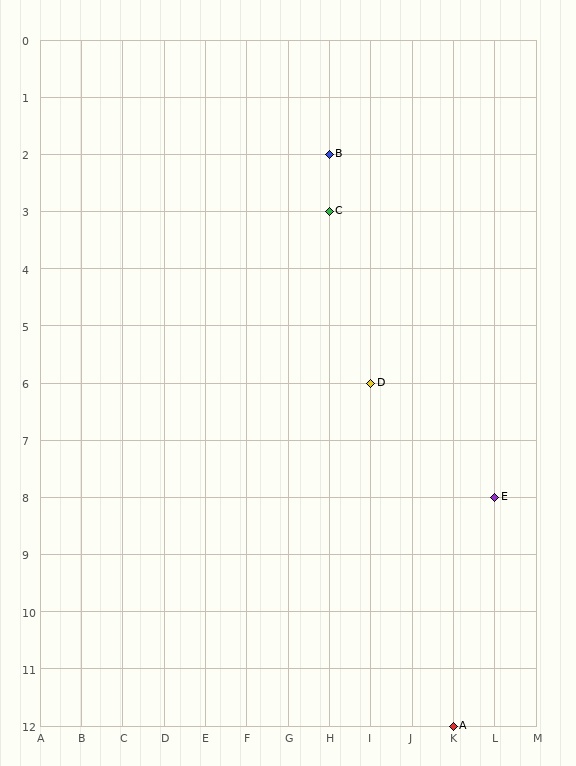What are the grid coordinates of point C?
Point C is at grid coordinates (H, 3).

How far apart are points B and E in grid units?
Points B and E are 4 columns and 6 rows apart (about 7.2 grid units diagonally).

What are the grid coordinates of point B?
Point B is at grid coordinates (H, 2).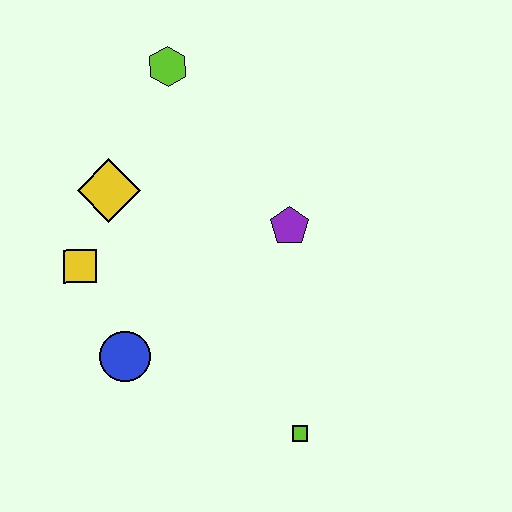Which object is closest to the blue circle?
The yellow square is closest to the blue circle.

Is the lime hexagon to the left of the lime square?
Yes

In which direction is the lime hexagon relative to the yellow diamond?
The lime hexagon is above the yellow diamond.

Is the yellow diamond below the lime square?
No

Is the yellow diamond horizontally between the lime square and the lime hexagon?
No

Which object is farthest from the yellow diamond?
The lime square is farthest from the yellow diamond.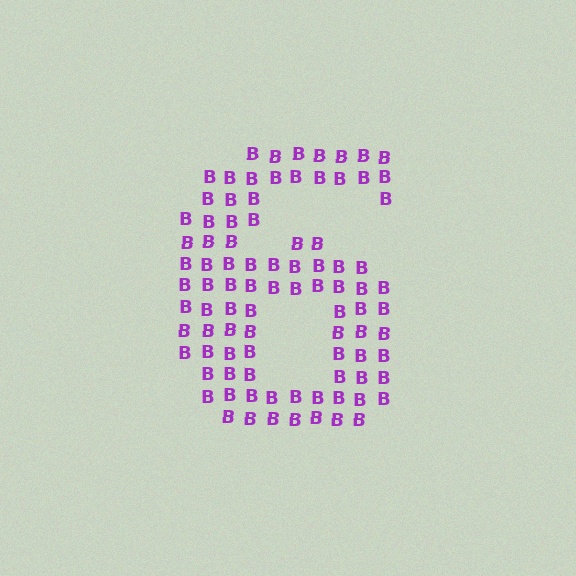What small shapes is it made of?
It is made of small letter B's.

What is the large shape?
The large shape is the digit 6.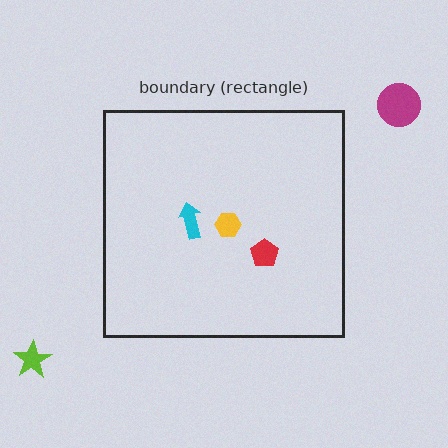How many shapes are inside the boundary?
3 inside, 2 outside.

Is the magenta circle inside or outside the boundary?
Outside.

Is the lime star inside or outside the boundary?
Outside.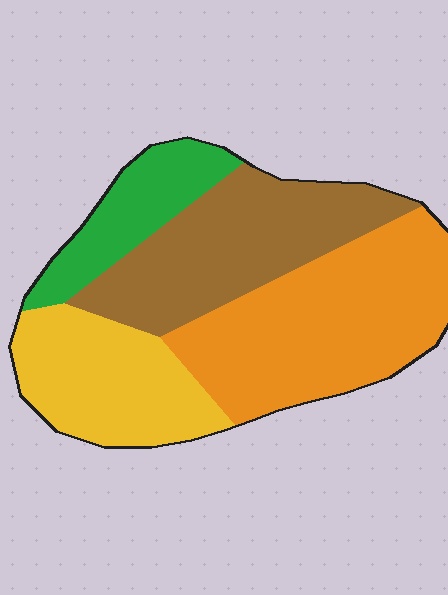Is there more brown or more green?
Brown.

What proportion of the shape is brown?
Brown covers 28% of the shape.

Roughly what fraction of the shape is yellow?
Yellow covers about 20% of the shape.